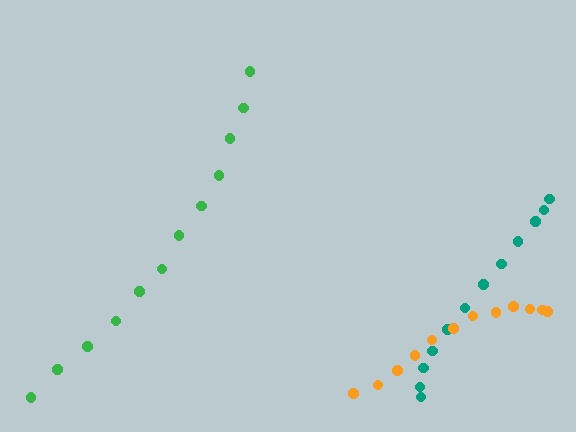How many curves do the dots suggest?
There are 3 distinct paths.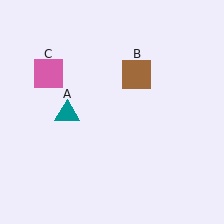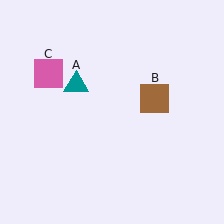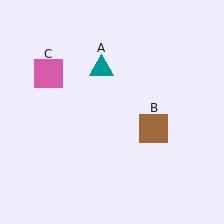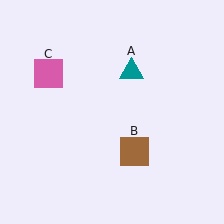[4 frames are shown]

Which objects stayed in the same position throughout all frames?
Pink square (object C) remained stationary.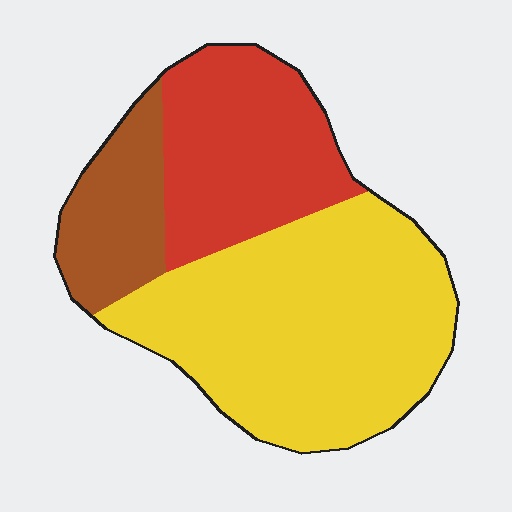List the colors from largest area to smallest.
From largest to smallest: yellow, red, brown.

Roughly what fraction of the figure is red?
Red covers around 30% of the figure.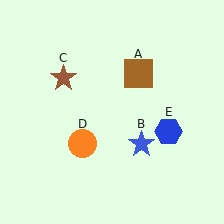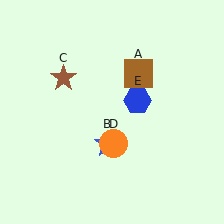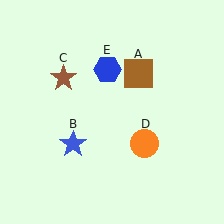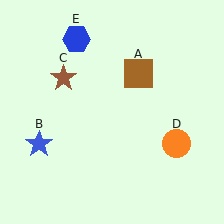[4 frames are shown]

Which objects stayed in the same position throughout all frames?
Brown square (object A) and brown star (object C) remained stationary.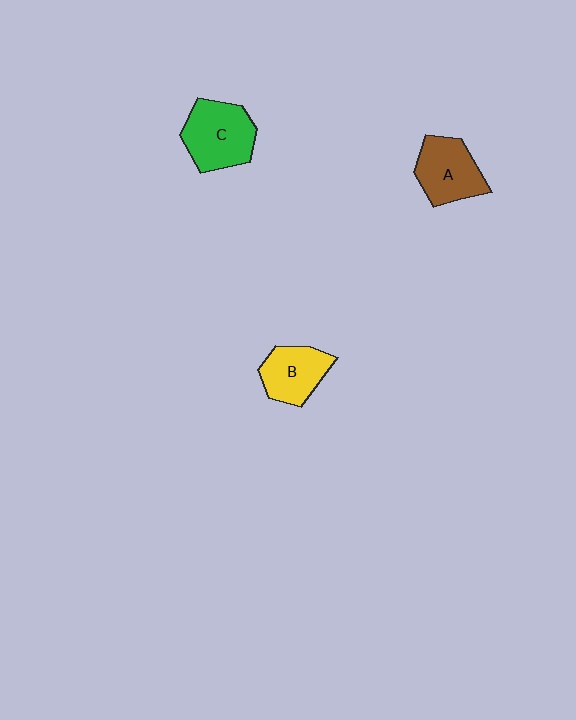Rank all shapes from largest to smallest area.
From largest to smallest: C (green), A (brown), B (yellow).